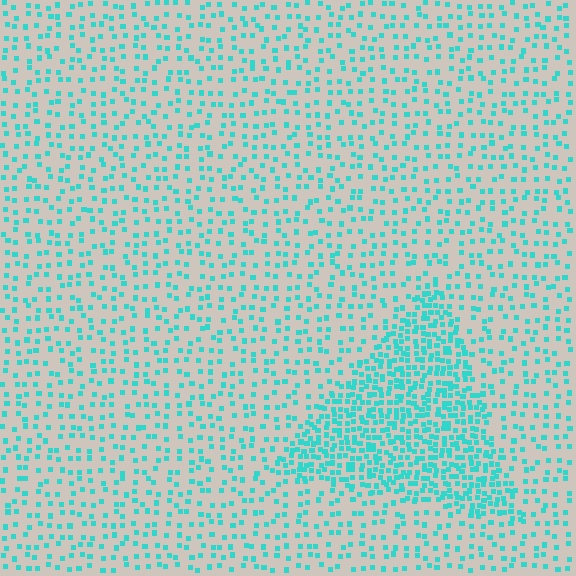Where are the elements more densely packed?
The elements are more densely packed inside the triangle boundary.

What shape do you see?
I see a triangle.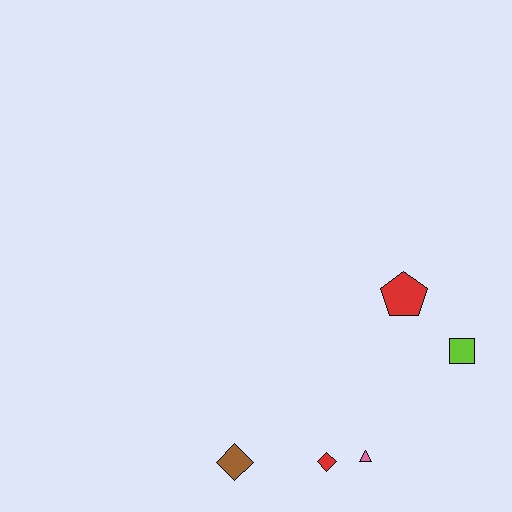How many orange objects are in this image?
There are no orange objects.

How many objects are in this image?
There are 5 objects.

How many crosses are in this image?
There are no crosses.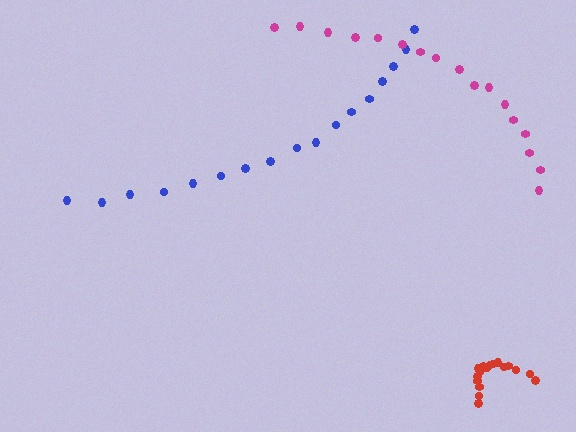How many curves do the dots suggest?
There are 3 distinct paths.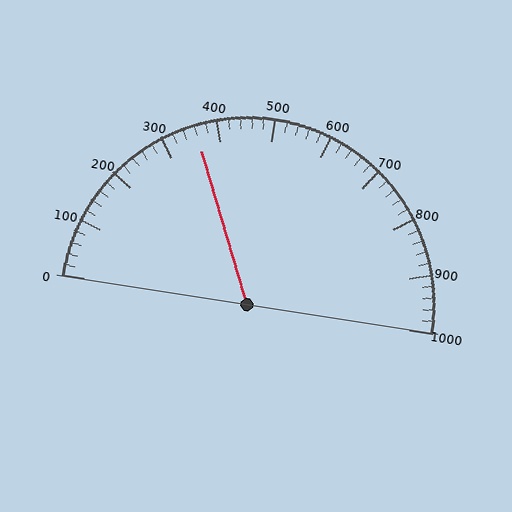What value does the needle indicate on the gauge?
The needle indicates approximately 360.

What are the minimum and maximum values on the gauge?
The gauge ranges from 0 to 1000.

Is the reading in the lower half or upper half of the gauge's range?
The reading is in the lower half of the range (0 to 1000).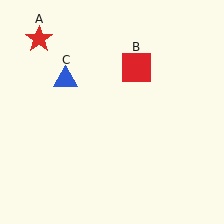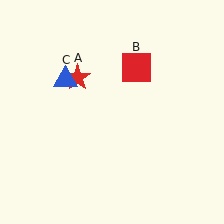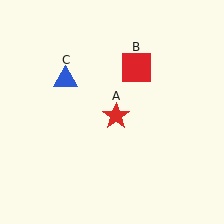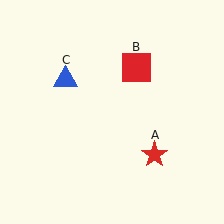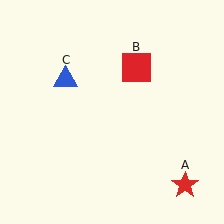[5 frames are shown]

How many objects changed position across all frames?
1 object changed position: red star (object A).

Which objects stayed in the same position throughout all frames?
Red square (object B) and blue triangle (object C) remained stationary.